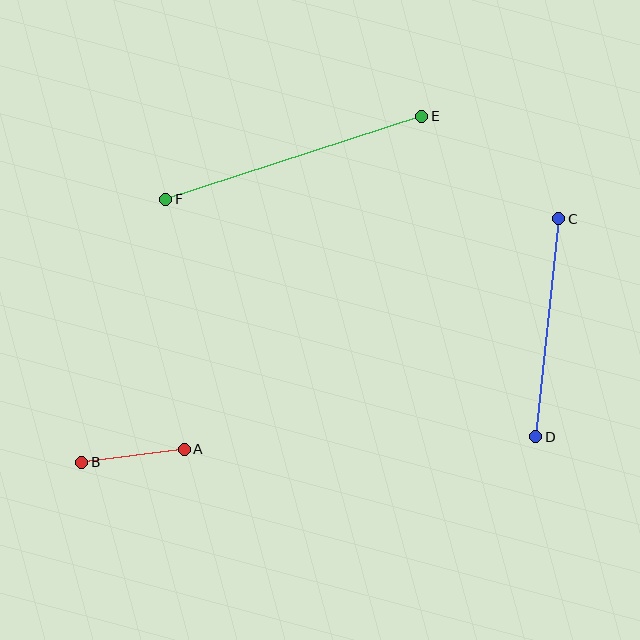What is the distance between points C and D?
The distance is approximately 219 pixels.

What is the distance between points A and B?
The distance is approximately 103 pixels.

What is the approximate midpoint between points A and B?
The midpoint is at approximately (133, 456) pixels.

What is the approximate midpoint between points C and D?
The midpoint is at approximately (547, 328) pixels.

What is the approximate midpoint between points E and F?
The midpoint is at approximately (294, 158) pixels.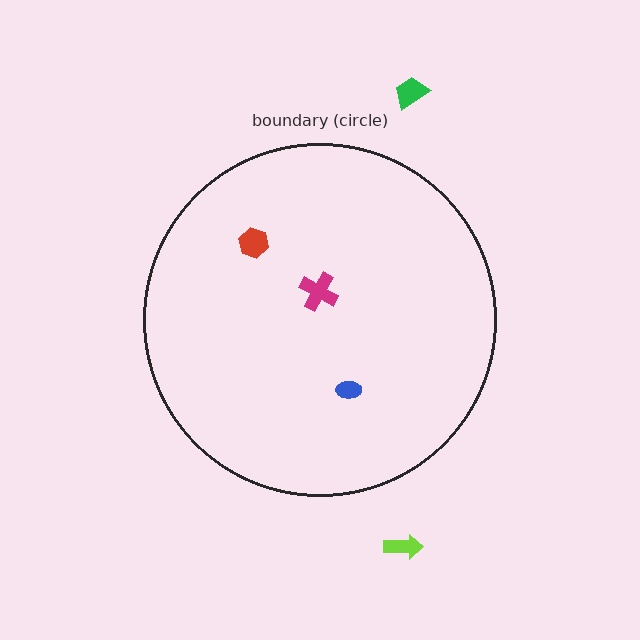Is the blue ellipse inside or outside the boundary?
Inside.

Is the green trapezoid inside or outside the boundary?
Outside.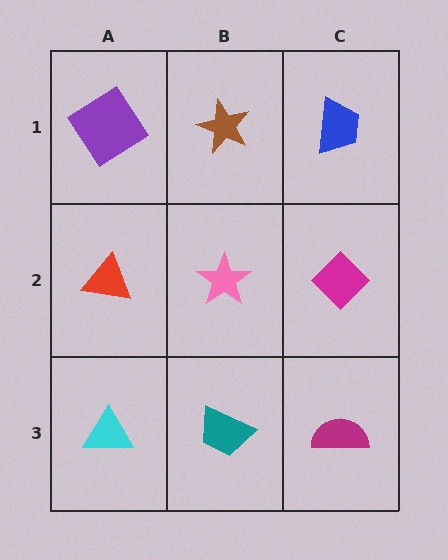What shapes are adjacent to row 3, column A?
A red triangle (row 2, column A), a teal trapezoid (row 3, column B).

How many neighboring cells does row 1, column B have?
3.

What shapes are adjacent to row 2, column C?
A blue trapezoid (row 1, column C), a magenta semicircle (row 3, column C), a pink star (row 2, column B).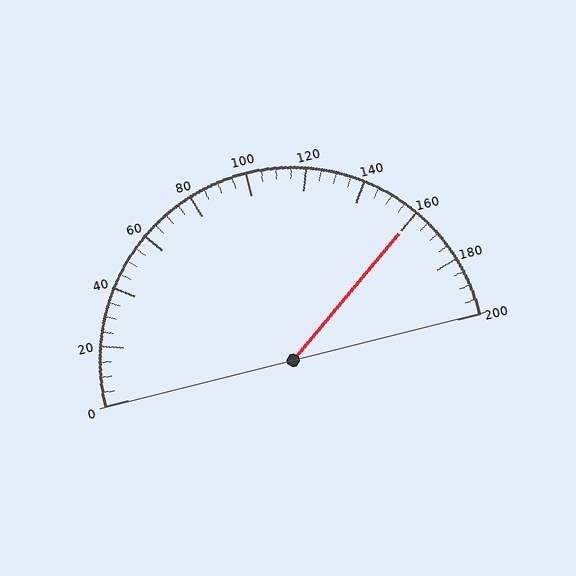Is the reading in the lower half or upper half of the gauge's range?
The reading is in the upper half of the range (0 to 200).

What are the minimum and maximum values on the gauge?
The gauge ranges from 0 to 200.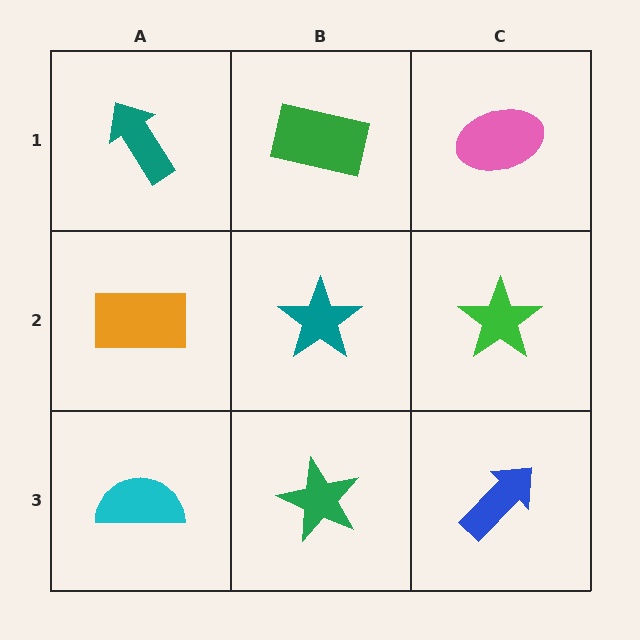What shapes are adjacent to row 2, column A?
A teal arrow (row 1, column A), a cyan semicircle (row 3, column A), a teal star (row 2, column B).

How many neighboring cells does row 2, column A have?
3.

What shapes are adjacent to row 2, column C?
A pink ellipse (row 1, column C), a blue arrow (row 3, column C), a teal star (row 2, column B).